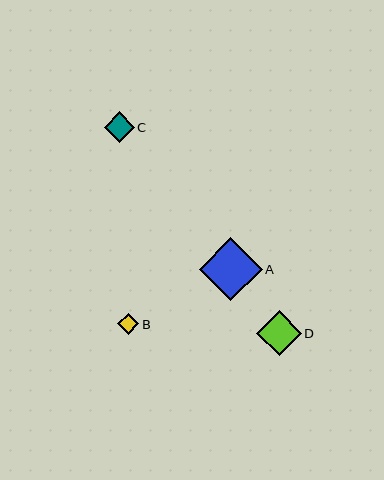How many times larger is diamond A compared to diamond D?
Diamond A is approximately 1.4 times the size of diamond D.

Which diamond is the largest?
Diamond A is the largest with a size of approximately 63 pixels.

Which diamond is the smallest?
Diamond B is the smallest with a size of approximately 21 pixels.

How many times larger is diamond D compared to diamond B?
Diamond D is approximately 2.1 times the size of diamond B.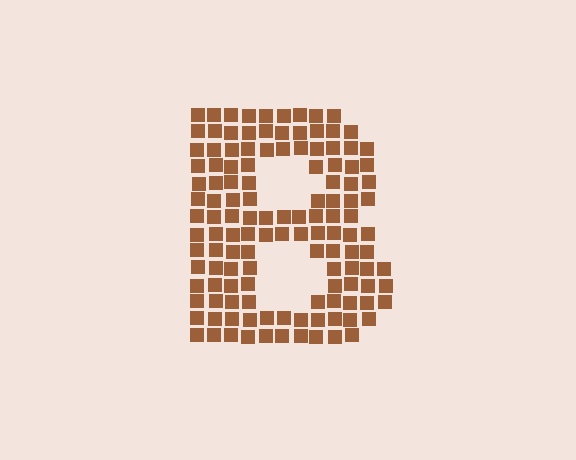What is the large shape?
The large shape is the letter B.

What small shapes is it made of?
It is made of small squares.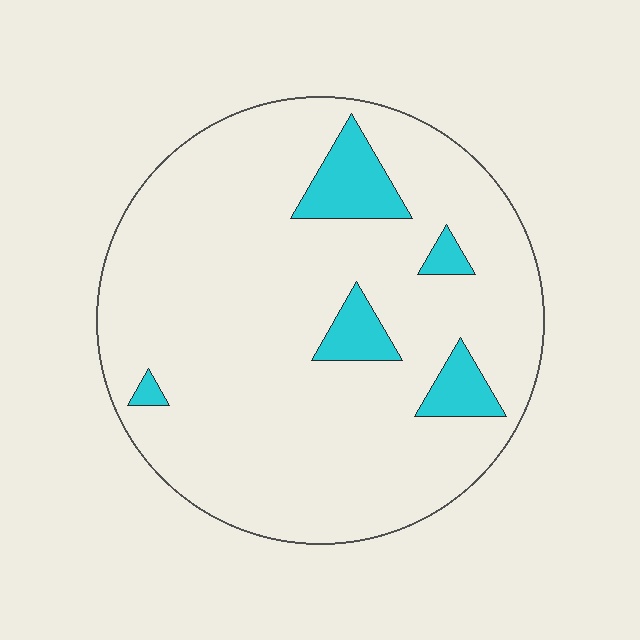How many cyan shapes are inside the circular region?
5.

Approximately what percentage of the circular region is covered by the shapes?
Approximately 10%.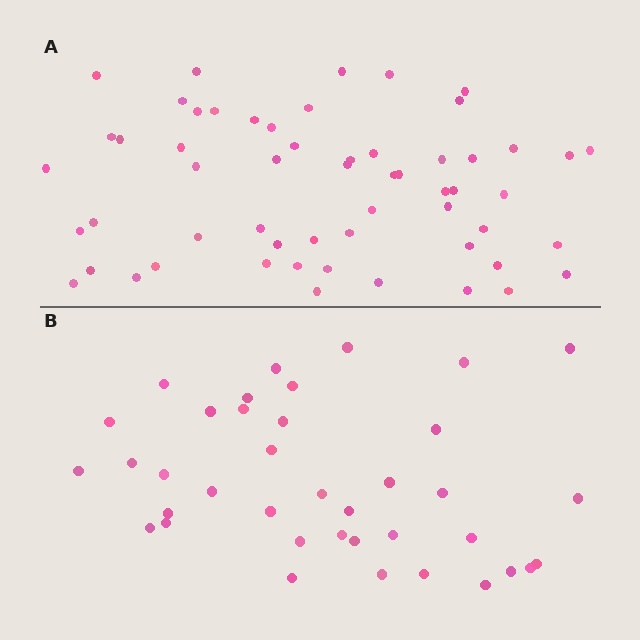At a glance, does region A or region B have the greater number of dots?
Region A (the top region) has more dots.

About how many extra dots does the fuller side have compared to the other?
Region A has approximately 20 more dots than region B.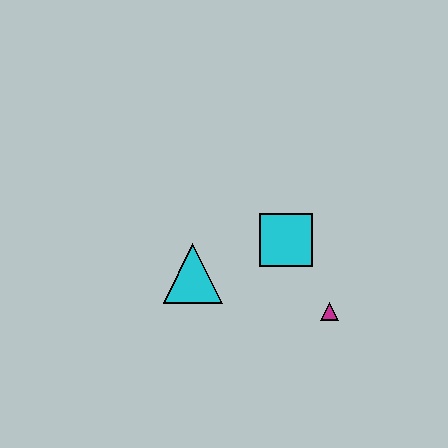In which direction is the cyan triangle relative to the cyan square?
The cyan triangle is to the left of the cyan square.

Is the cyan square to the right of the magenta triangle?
No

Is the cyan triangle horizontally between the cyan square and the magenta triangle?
No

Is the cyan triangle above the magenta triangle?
Yes